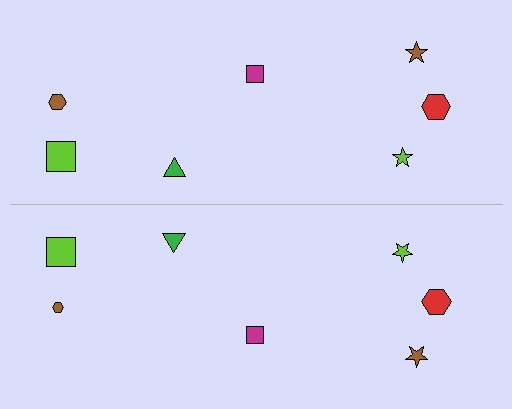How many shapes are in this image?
There are 14 shapes in this image.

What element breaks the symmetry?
The brown hexagon on the bottom side has a different size than its mirror counterpart.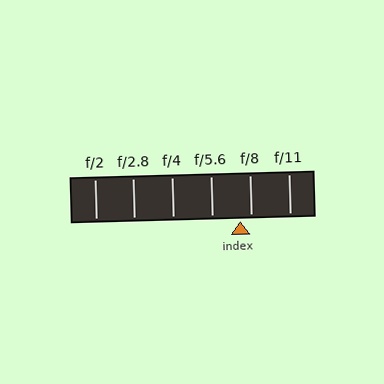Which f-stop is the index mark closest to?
The index mark is closest to f/8.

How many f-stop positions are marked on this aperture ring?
There are 6 f-stop positions marked.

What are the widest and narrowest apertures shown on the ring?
The widest aperture shown is f/2 and the narrowest is f/11.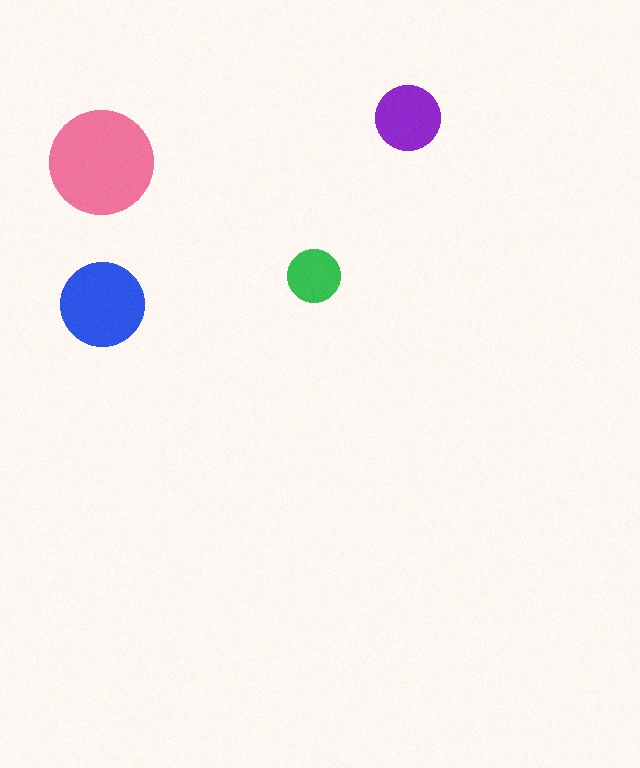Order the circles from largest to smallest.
the pink one, the blue one, the purple one, the green one.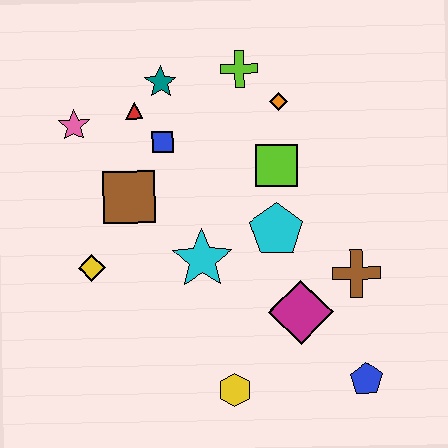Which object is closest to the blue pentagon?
The magenta diamond is closest to the blue pentagon.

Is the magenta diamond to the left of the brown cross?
Yes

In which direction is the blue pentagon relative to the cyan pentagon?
The blue pentagon is below the cyan pentagon.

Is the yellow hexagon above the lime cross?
No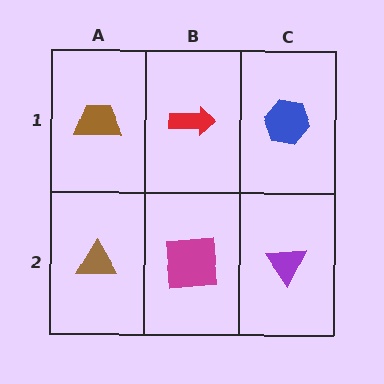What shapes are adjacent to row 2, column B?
A red arrow (row 1, column B), a brown triangle (row 2, column A), a purple triangle (row 2, column C).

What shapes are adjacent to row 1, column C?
A purple triangle (row 2, column C), a red arrow (row 1, column B).